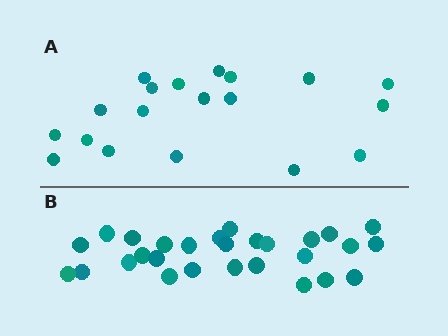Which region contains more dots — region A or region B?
Region B (the bottom region) has more dots.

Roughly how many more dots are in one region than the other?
Region B has roughly 8 or so more dots than region A.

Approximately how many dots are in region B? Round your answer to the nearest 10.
About 30 dots. (The exact count is 28, which rounds to 30.)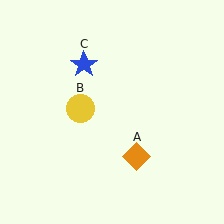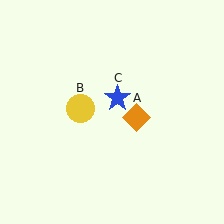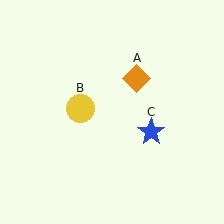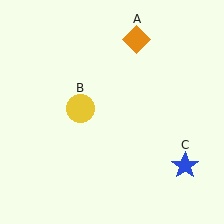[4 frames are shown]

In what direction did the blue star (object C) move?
The blue star (object C) moved down and to the right.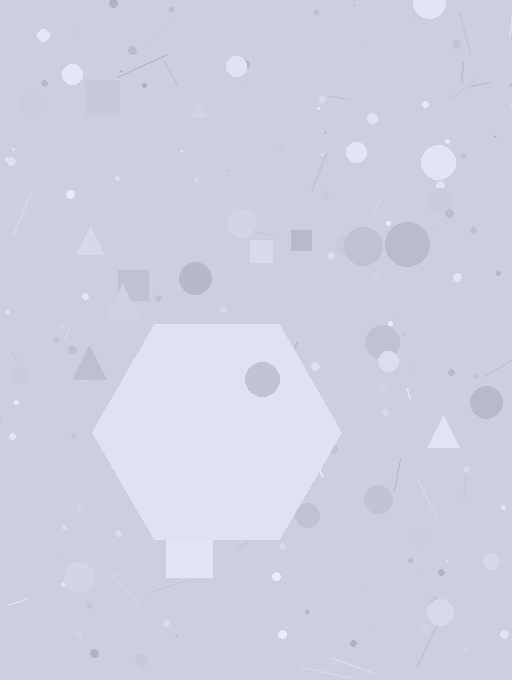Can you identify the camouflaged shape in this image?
The camouflaged shape is a hexagon.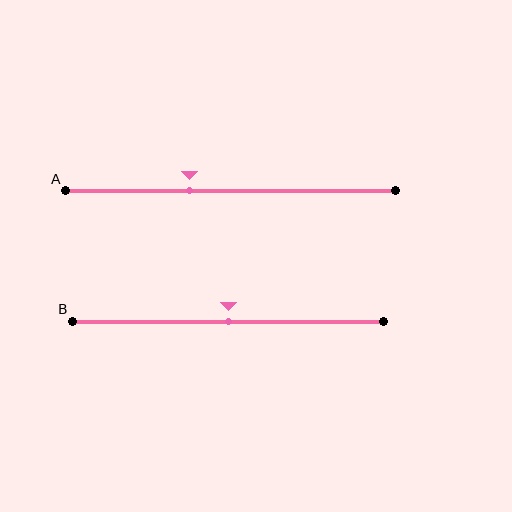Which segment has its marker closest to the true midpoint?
Segment B has its marker closest to the true midpoint.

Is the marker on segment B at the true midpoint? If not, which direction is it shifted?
Yes, the marker on segment B is at the true midpoint.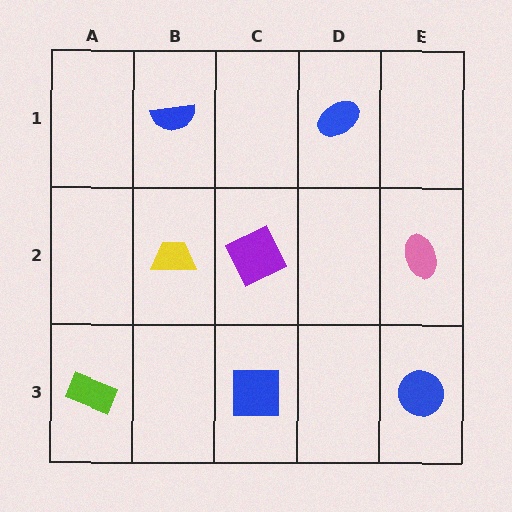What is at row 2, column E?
A pink ellipse.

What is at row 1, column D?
A blue ellipse.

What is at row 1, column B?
A blue semicircle.